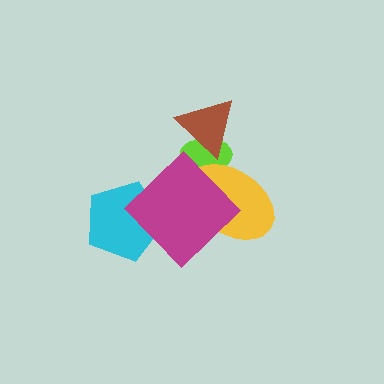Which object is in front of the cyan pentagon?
The magenta diamond is in front of the cyan pentagon.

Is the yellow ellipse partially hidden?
Yes, it is partially covered by another shape.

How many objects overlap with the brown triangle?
1 object overlaps with the brown triangle.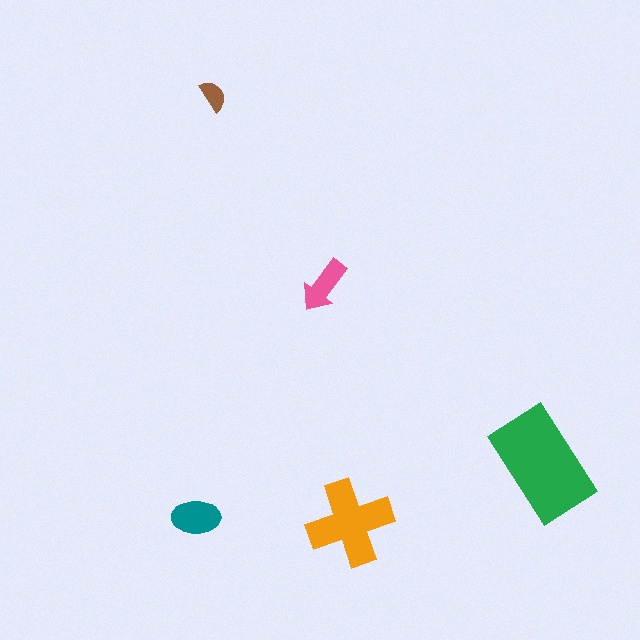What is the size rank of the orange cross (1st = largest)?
2nd.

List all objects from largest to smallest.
The green rectangle, the orange cross, the teal ellipse, the pink arrow, the brown semicircle.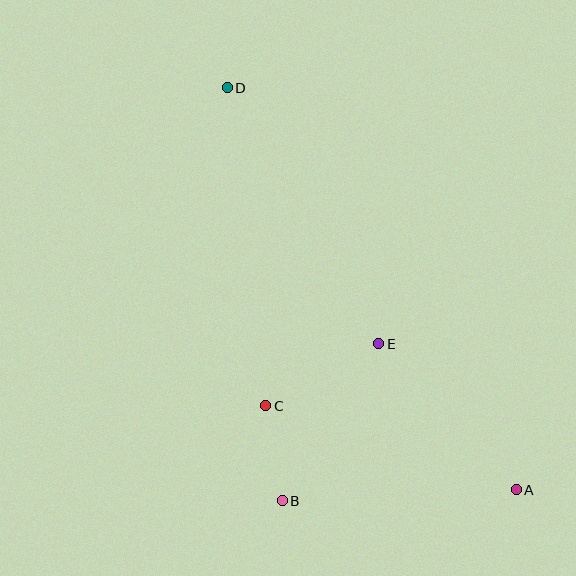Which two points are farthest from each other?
Points A and D are farthest from each other.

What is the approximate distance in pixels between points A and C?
The distance between A and C is approximately 264 pixels.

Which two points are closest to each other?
Points B and C are closest to each other.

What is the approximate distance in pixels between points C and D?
The distance between C and D is approximately 321 pixels.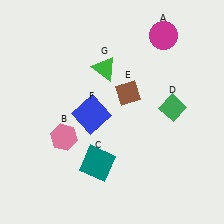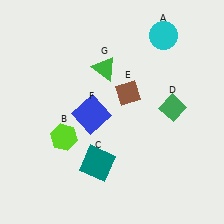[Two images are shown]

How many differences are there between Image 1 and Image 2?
There are 2 differences between the two images.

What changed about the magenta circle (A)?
In Image 1, A is magenta. In Image 2, it changed to cyan.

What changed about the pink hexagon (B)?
In Image 1, B is pink. In Image 2, it changed to lime.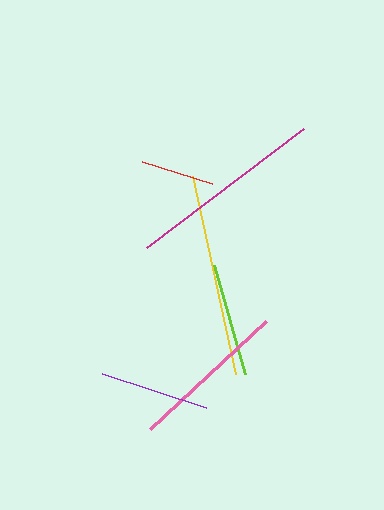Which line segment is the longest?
The yellow line is the longest at approximately 203 pixels.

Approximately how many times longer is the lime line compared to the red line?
The lime line is approximately 1.6 times the length of the red line.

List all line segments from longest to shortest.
From longest to shortest: yellow, magenta, pink, lime, purple, red.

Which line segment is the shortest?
The red line is the shortest at approximately 73 pixels.